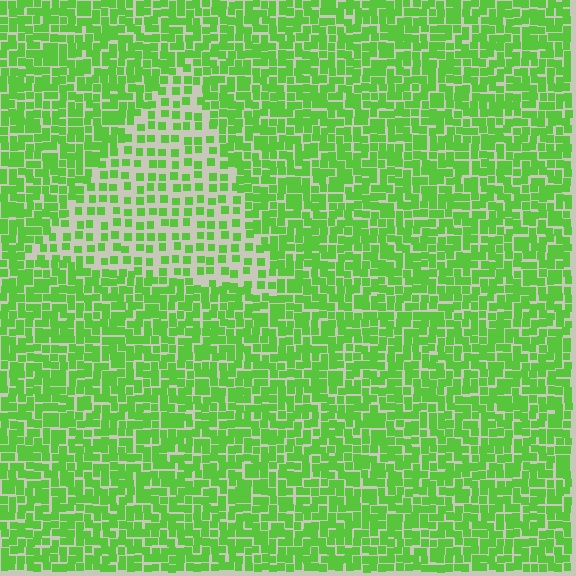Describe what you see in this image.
The image contains small lime elements arranged at two different densities. A triangle-shaped region is visible where the elements are less densely packed than the surrounding area.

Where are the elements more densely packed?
The elements are more densely packed outside the triangle boundary.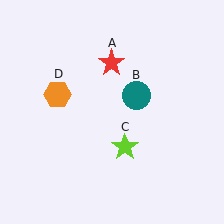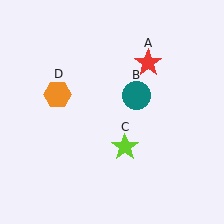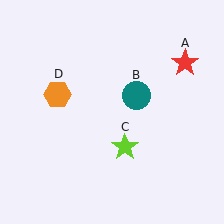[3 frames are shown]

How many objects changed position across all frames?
1 object changed position: red star (object A).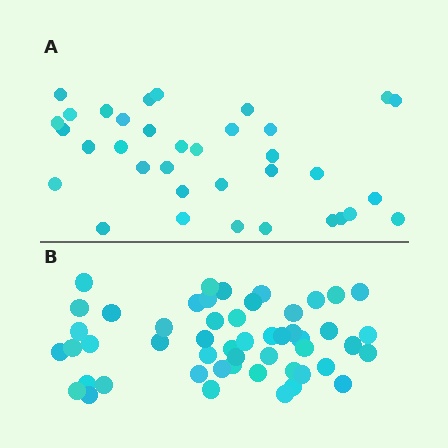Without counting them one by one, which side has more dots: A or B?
Region B (the bottom region) has more dots.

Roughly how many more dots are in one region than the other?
Region B has approximately 15 more dots than region A.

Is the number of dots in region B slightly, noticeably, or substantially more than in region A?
Region B has substantially more. The ratio is roughly 1.5 to 1.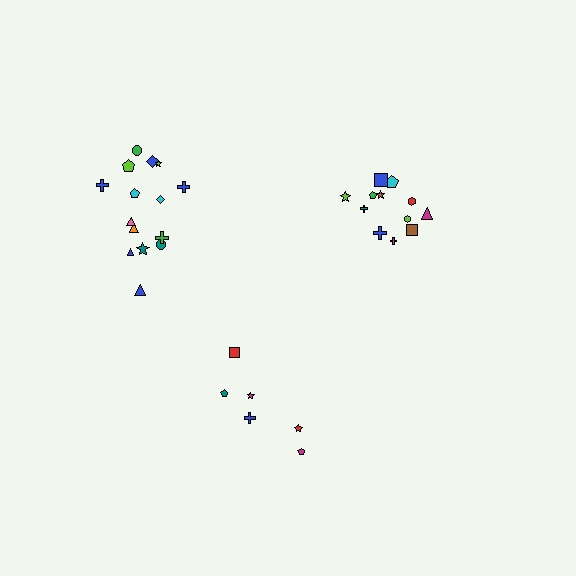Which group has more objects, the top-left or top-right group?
The top-left group.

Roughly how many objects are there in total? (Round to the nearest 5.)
Roughly 35 objects in total.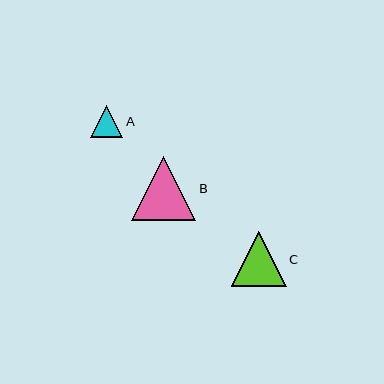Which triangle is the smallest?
Triangle A is the smallest with a size of approximately 33 pixels.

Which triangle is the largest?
Triangle B is the largest with a size of approximately 64 pixels.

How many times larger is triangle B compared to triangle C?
Triangle B is approximately 1.2 times the size of triangle C.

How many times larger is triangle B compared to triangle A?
Triangle B is approximately 2.0 times the size of triangle A.